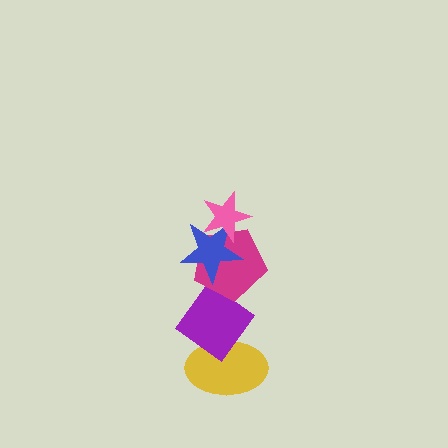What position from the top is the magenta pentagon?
The magenta pentagon is 3rd from the top.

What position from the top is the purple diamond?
The purple diamond is 4th from the top.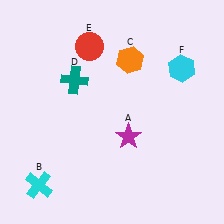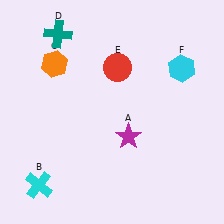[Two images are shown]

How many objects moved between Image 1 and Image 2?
3 objects moved between the two images.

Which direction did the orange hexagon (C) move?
The orange hexagon (C) moved left.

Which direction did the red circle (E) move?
The red circle (E) moved right.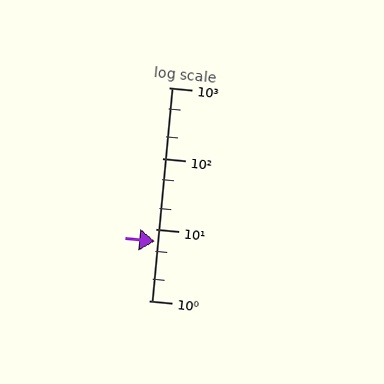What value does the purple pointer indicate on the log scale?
The pointer indicates approximately 6.8.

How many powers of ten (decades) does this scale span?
The scale spans 3 decades, from 1 to 1000.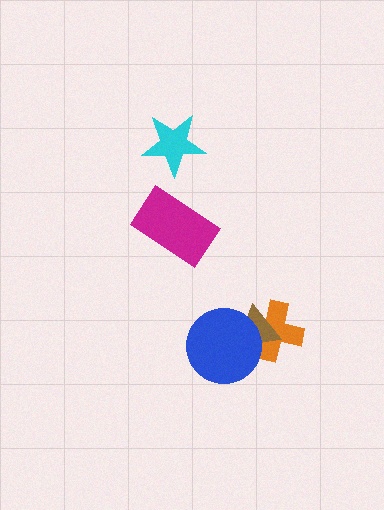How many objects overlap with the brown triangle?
2 objects overlap with the brown triangle.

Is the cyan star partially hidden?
No, no other shape covers it.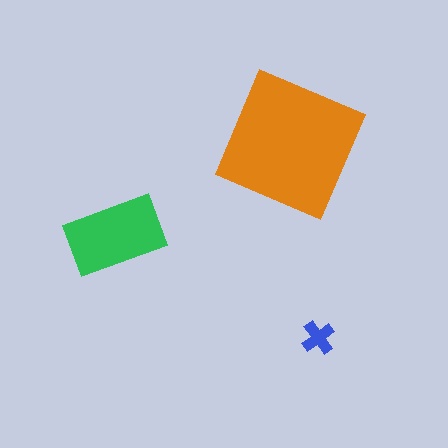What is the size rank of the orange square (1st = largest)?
1st.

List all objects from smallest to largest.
The blue cross, the green rectangle, the orange square.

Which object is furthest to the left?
The green rectangle is leftmost.